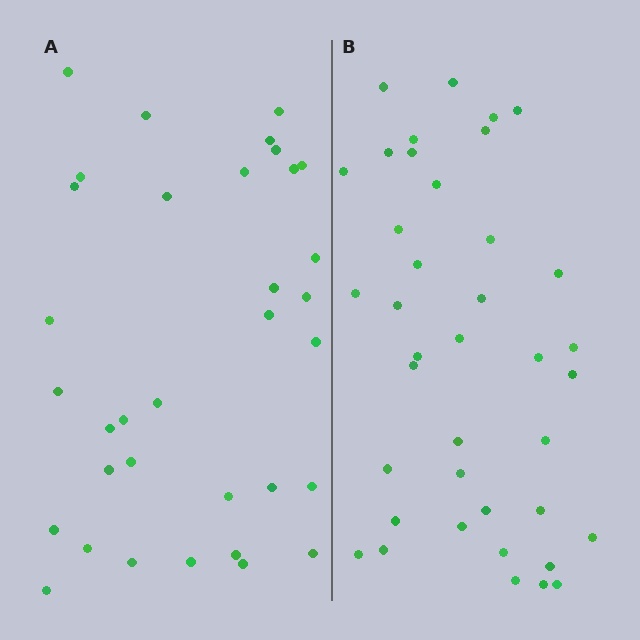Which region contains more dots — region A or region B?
Region B (the right region) has more dots.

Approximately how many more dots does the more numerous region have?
Region B has about 5 more dots than region A.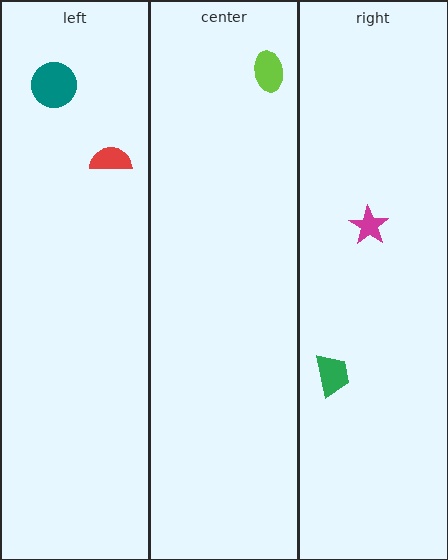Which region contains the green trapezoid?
The right region.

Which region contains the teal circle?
The left region.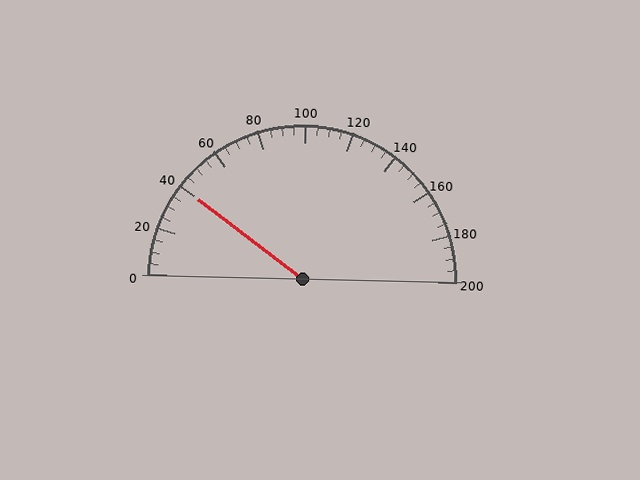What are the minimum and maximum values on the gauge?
The gauge ranges from 0 to 200.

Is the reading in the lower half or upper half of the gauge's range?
The reading is in the lower half of the range (0 to 200).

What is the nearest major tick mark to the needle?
The nearest major tick mark is 40.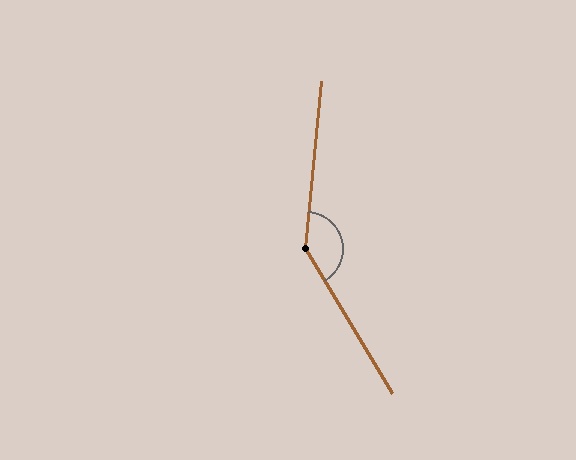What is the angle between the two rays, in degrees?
Approximately 144 degrees.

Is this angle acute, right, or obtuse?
It is obtuse.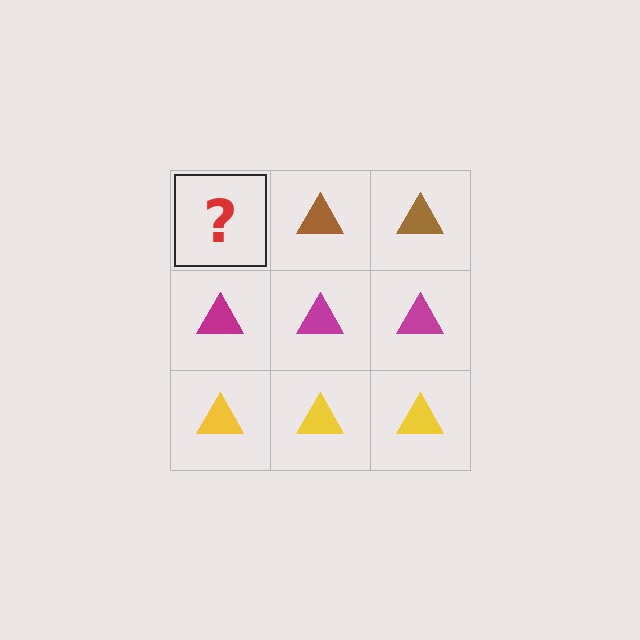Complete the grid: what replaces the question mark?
The question mark should be replaced with a brown triangle.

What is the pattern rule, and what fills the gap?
The rule is that each row has a consistent color. The gap should be filled with a brown triangle.